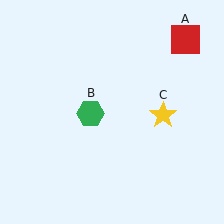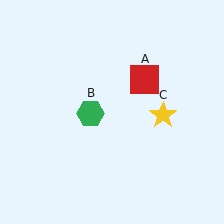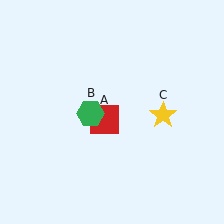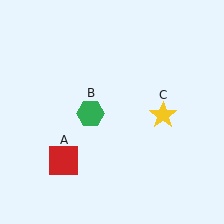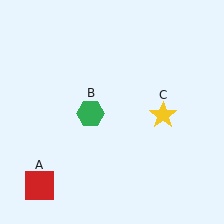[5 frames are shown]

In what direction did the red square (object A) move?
The red square (object A) moved down and to the left.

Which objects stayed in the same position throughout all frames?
Green hexagon (object B) and yellow star (object C) remained stationary.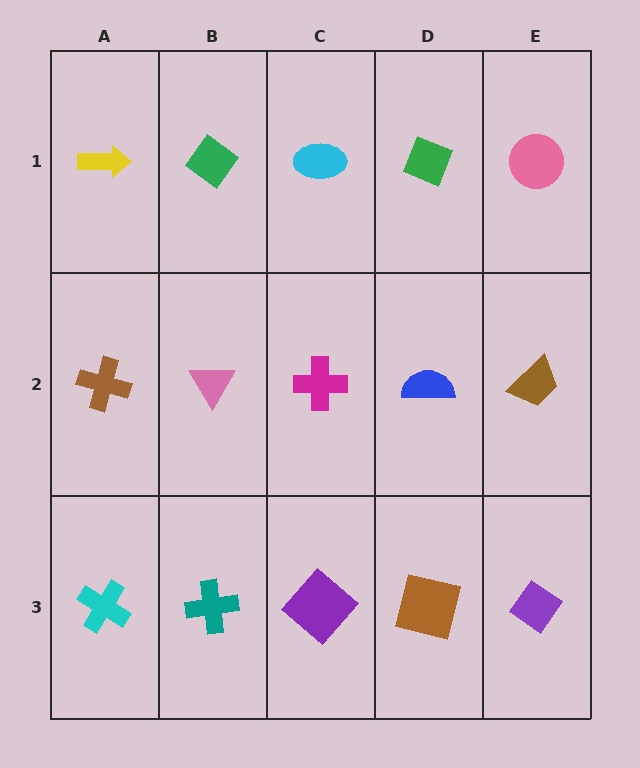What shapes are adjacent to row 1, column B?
A pink triangle (row 2, column B), a yellow arrow (row 1, column A), a cyan ellipse (row 1, column C).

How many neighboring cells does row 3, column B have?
3.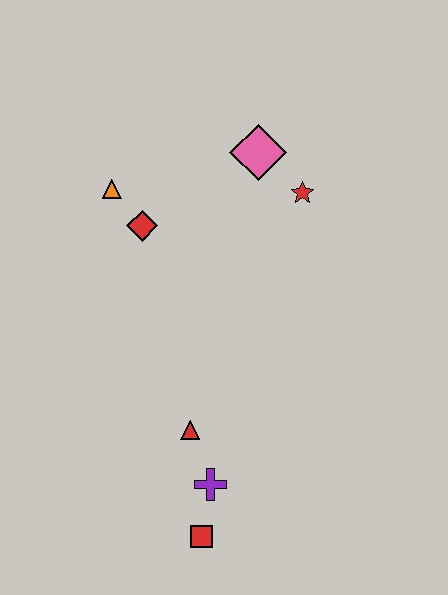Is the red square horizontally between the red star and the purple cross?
No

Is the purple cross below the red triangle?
Yes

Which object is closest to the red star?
The pink diamond is closest to the red star.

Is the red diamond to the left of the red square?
Yes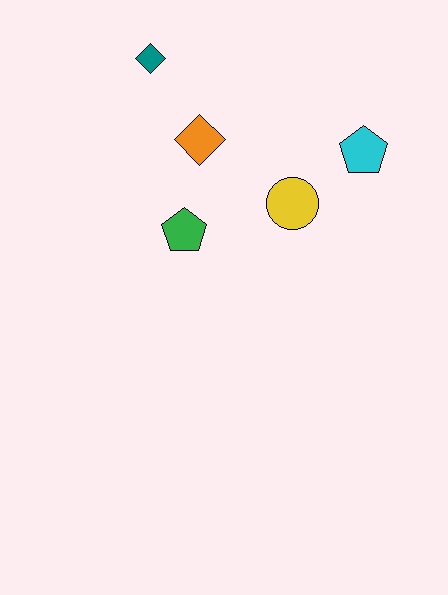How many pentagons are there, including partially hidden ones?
There are 2 pentagons.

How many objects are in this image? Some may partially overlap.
There are 5 objects.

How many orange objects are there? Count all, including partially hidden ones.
There is 1 orange object.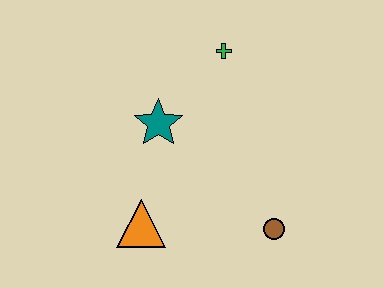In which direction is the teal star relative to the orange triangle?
The teal star is above the orange triangle.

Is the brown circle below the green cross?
Yes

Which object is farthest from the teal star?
The brown circle is farthest from the teal star.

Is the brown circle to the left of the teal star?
No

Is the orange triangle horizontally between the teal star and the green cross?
No